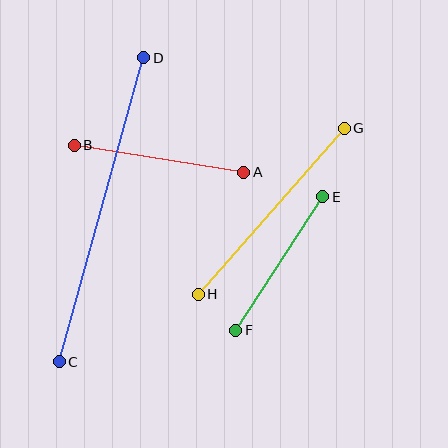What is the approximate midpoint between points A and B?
The midpoint is at approximately (159, 159) pixels.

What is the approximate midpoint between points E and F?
The midpoint is at approximately (279, 263) pixels.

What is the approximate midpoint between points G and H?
The midpoint is at approximately (271, 211) pixels.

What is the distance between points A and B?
The distance is approximately 172 pixels.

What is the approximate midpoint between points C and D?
The midpoint is at approximately (101, 210) pixels.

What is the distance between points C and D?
The distance is approximately 315 pixels.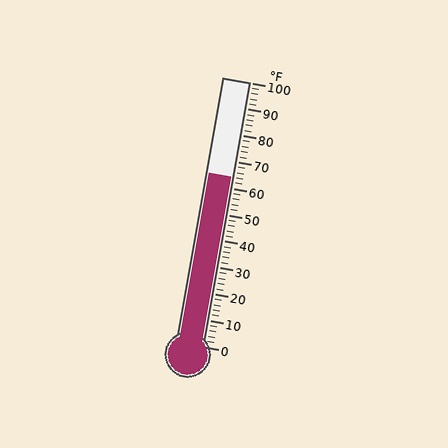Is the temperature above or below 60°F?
The temperature is above 60°F.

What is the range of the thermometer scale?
The thermometer scale ranges from 0°F to 100°F.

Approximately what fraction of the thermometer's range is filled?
The thermometer is filled to approximately 65% of its range.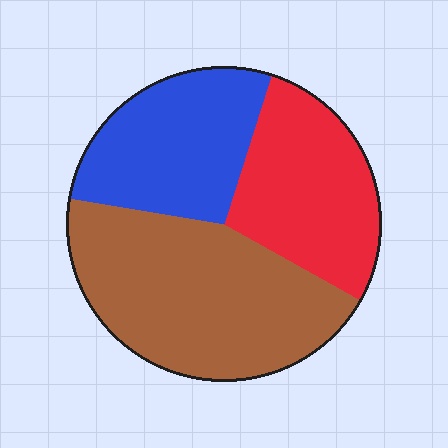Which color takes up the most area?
Brown, at roughly 45%.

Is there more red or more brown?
Brown.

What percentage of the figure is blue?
Blue covers roughly 25% of the figure.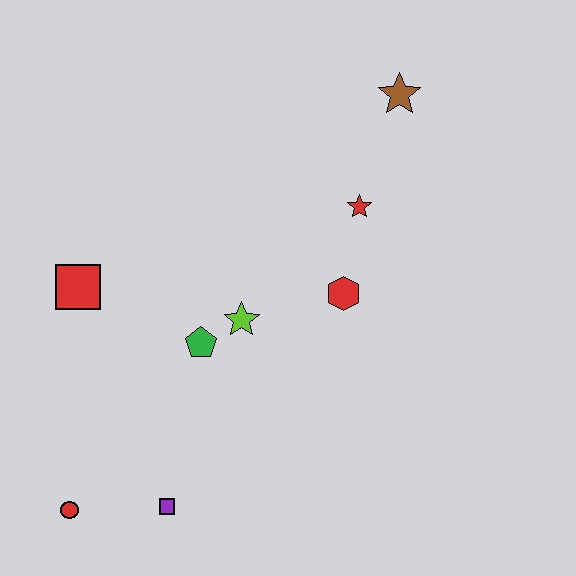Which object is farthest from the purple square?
The brown star is farthest from the purple square.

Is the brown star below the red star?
No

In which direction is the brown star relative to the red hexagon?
The brown star is above the red hexagon.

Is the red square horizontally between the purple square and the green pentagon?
No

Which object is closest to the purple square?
The red circle is closest to the purple square.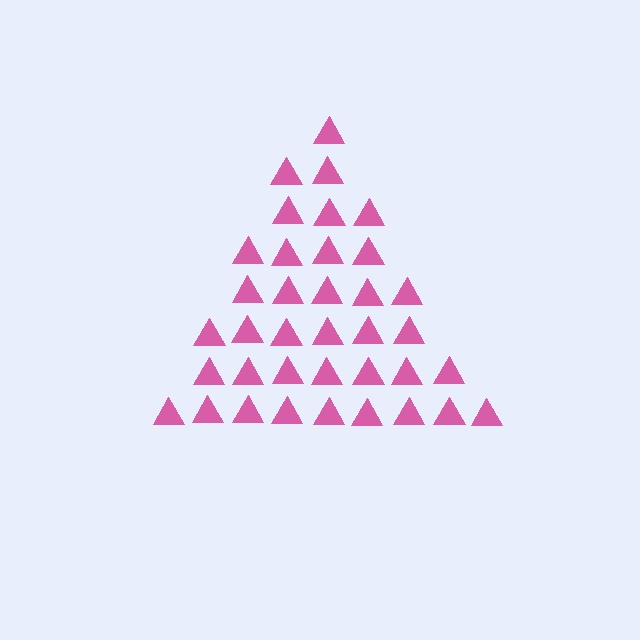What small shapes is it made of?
It is made of small triangles.